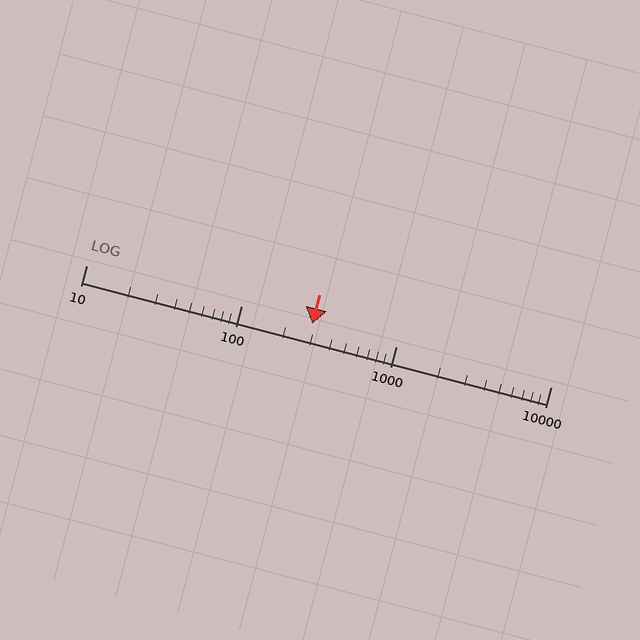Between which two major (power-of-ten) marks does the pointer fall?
The pointer is between 100 and 1000.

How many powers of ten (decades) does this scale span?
The scale spans 3 decades, from 10 to 10000.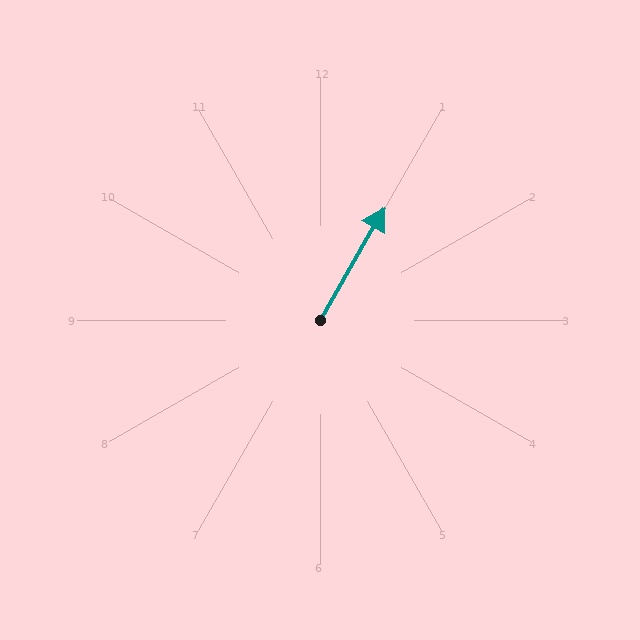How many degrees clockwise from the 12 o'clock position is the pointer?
Approximately 30 degrees.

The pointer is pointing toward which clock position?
Roughly 1 o'clock.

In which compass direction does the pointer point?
Northeast.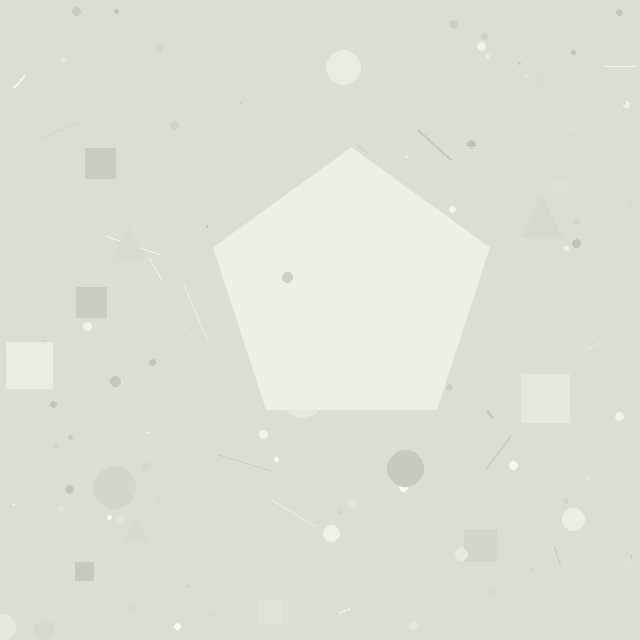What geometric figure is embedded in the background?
A pentagon is embedded in the background.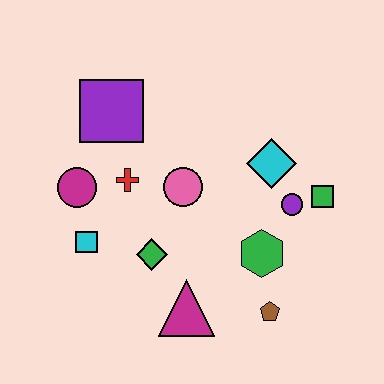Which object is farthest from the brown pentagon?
The purple square is farthest from the brown pentagon.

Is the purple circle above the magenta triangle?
Yes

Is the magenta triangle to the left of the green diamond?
No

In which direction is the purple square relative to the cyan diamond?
The purple square is to the left of the cyan diamond.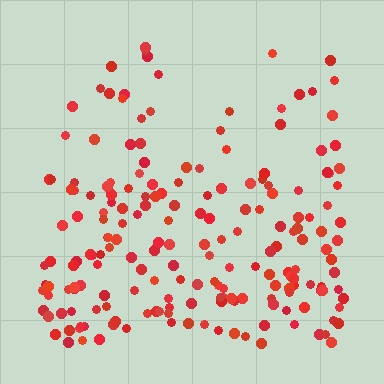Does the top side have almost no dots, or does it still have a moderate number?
Still a moderate number, just noticeably fewer than the bottom.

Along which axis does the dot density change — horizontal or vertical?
Vertical.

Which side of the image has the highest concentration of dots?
The bottom.